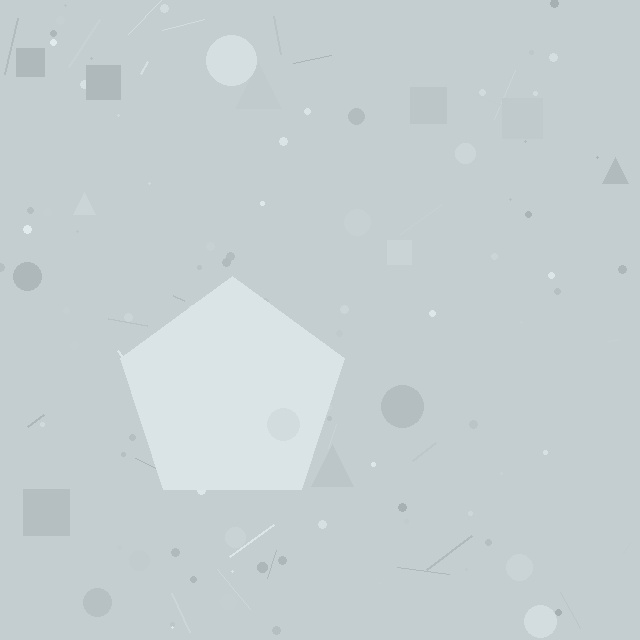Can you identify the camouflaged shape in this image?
The camouflaged shape is a pentagon.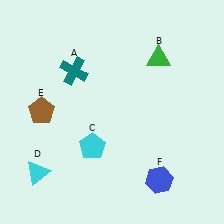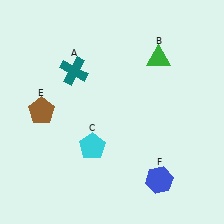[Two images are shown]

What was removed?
The cyan triangle (D) was removed in Image 2.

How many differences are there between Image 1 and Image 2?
There is 1 difference between the two images.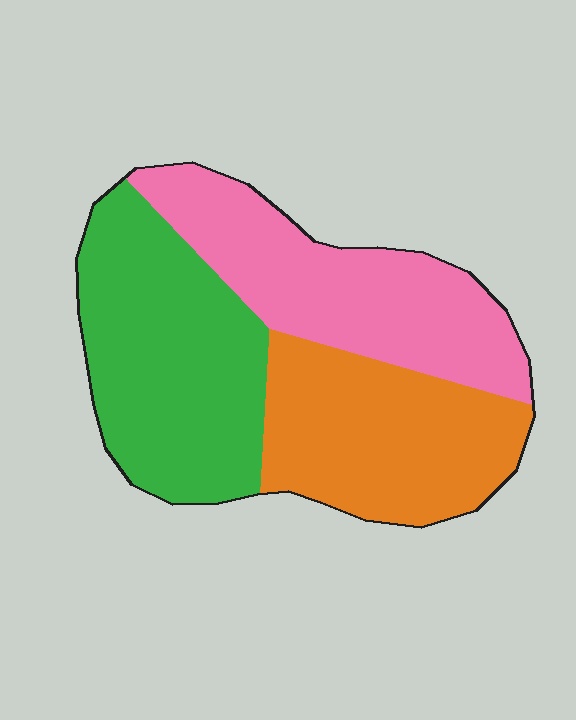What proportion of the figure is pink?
Pink covers roughly 30% of the figure.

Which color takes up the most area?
Green, at roughly 35%.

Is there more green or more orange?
Green.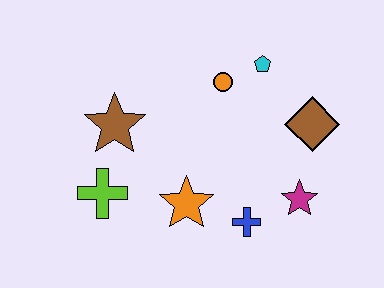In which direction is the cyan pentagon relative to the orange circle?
The cyan pentagon is to the right of the orange circle.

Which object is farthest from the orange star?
The cyan pentagon is farthest from the orange star.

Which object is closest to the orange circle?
The cyan pentagon is closest to the orange circle.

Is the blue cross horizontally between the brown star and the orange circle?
No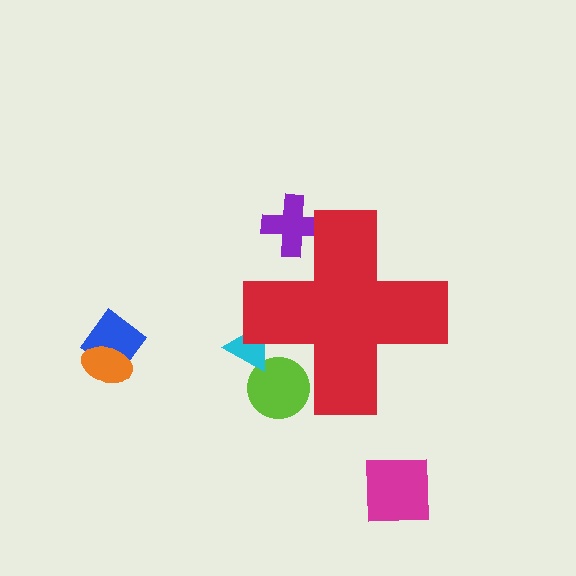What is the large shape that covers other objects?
A red cross.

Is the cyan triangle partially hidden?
Yes, the cyan triangle is partially hidden behind the red cross.